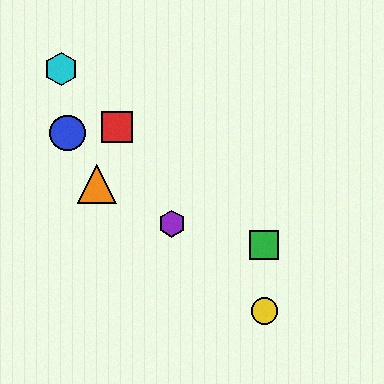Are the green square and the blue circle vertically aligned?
No, the green square is at x≈264 and the blue circle is at x≈67.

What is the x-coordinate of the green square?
The green square is at x≈264.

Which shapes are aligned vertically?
The green square, the yellow circle are aligned vertically.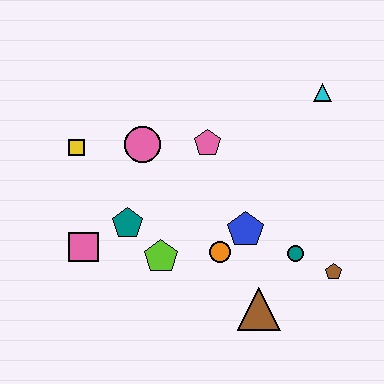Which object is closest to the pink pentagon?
The pink circle is closest to the pink pentagon.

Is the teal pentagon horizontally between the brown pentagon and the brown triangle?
No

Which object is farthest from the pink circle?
The brown pentagon is farthest from the pink circle.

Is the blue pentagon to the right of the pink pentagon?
Yes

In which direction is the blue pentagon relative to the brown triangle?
The blue pentagon is above the brown triangle.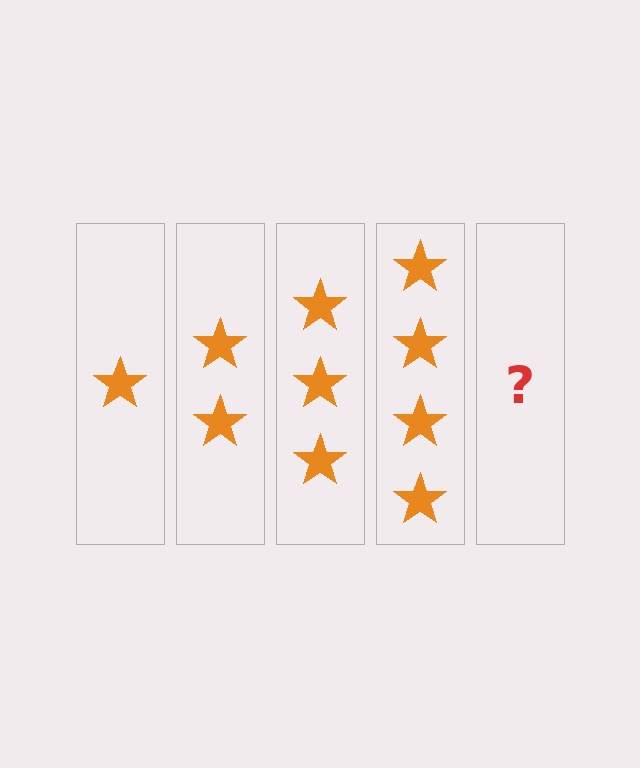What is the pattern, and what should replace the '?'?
The pattern is that each step adds one more star. The '?' should be 5 stars.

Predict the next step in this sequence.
The next step is 5 stars.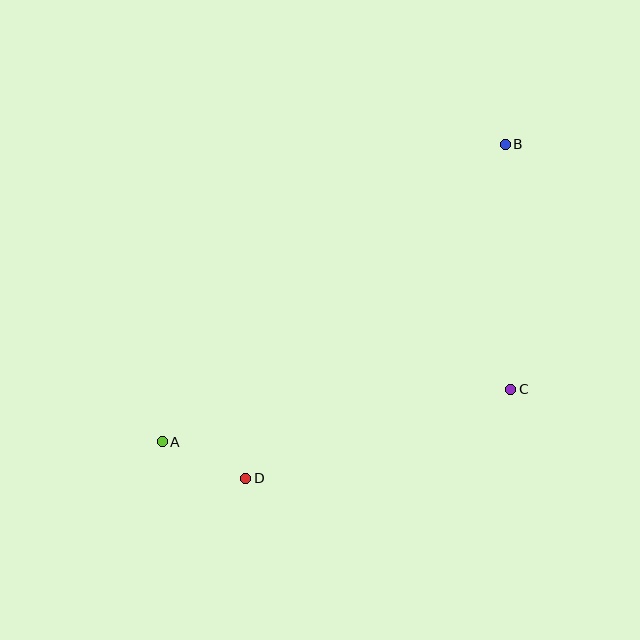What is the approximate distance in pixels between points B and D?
The distance between B and D is approximately 423 pixels.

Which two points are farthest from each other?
Points A and B are farthest from each other.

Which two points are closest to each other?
Points A and D are closest to each other.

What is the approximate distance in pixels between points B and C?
The distance between B and C is approximately 245 pixels.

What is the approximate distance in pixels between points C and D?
The distance between C and D is approximately 280 pixels.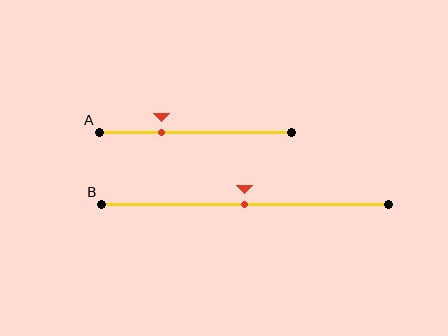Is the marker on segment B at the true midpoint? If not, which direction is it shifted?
Yes, the marker on segment B is at the true midpoint.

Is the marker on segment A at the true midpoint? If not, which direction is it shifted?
No, the marker on segment A is shifted to the left by about 18% of the segment length.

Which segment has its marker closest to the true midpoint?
Segment B has its marker closest to the true midpoint.